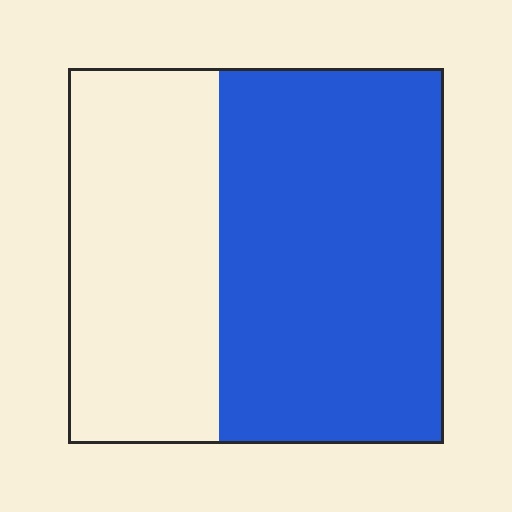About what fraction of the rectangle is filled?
About three fifths (3/5).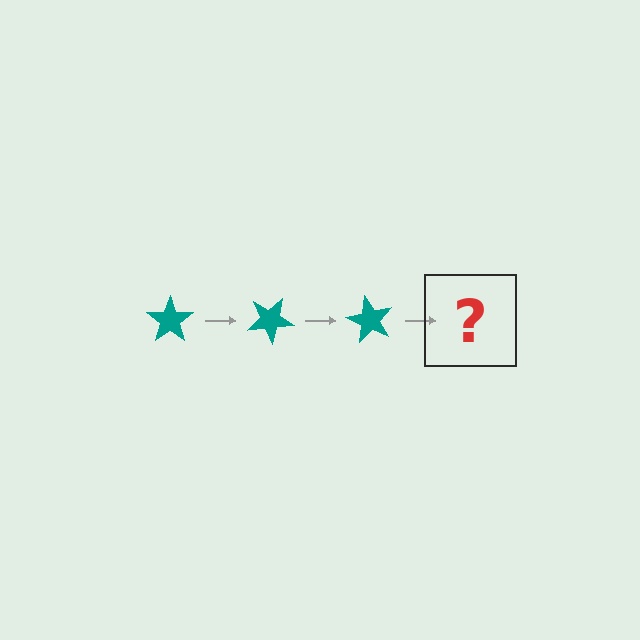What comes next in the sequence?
The next element should be a teal star rotated 90 degrees.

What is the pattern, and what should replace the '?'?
The pattern is that the star rotates 30 degrees each step. The '?' should be a teal star rotated 90 degrees.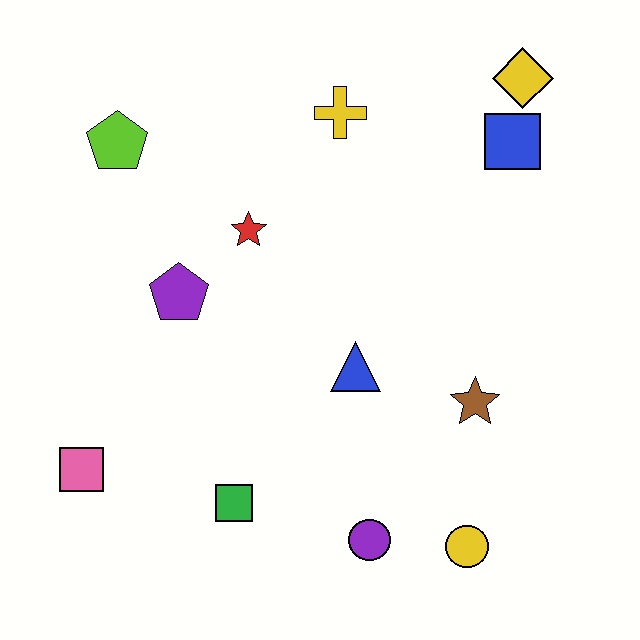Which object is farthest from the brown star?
The lime pentagon is farthest from the brown star.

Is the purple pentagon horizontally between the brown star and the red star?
No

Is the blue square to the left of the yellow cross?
No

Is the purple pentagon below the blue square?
Yes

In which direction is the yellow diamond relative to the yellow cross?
The yellow diamond is to the right of the yellow cross.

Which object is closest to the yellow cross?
The red star is closest to the yellow cross.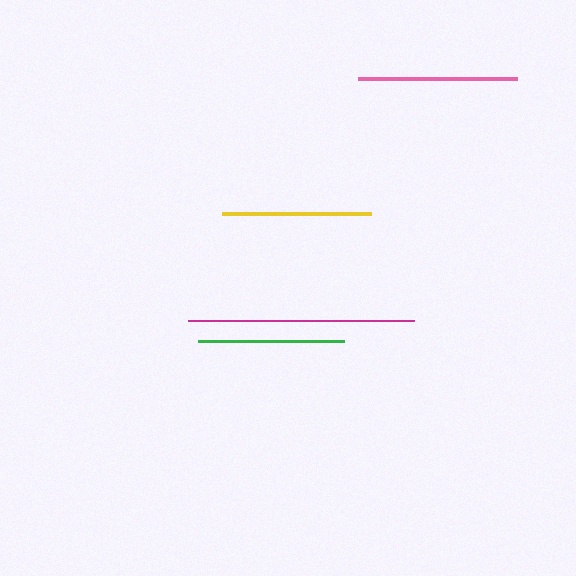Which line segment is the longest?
The magenta line is the longest at approximately 226 pixels.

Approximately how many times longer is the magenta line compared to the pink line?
The magenta line is approximately 1.4 times the length of the pink line.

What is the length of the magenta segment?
The magenta segment is approximately 226 pixels long.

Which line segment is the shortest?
The green line is the shortest at approximately 146 pixels.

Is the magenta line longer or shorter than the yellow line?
The magenta line is longer than the yellow line.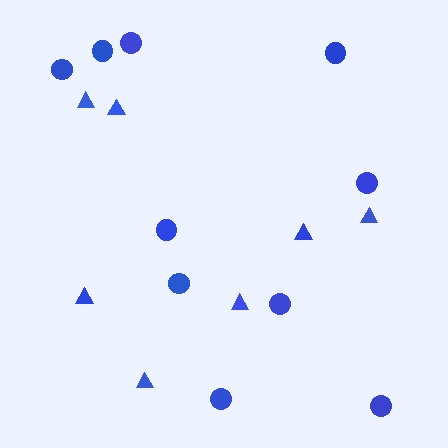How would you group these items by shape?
There are 2 groups: one group of triangles (7) and one group of circles (10).